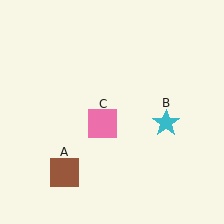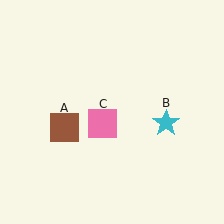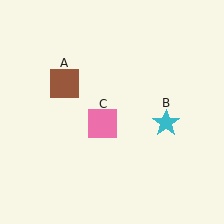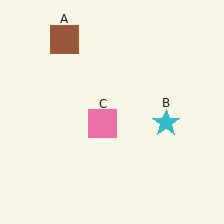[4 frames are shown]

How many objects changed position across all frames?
1 object changed position: brown square (object A).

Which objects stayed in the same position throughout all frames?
Cyan star (object B) and pink square (object C) remained stationary.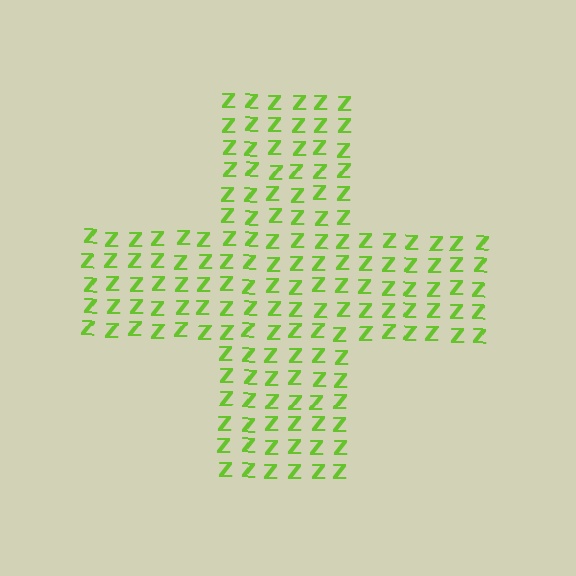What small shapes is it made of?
It is made of small letter Z's.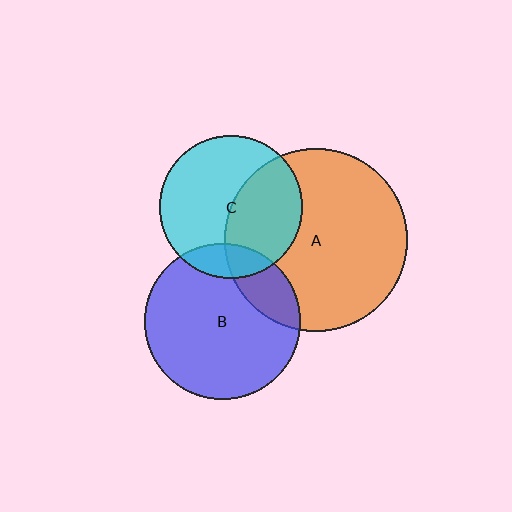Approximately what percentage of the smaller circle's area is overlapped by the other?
Approximately 40%.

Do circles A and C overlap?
Yes.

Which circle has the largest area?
Circle A (orange).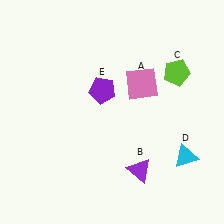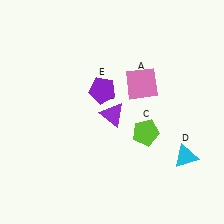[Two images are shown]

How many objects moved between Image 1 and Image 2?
2 objects moved between the two images.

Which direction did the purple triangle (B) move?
The purple triangle (B) moved up.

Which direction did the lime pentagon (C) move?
The lime pentagon (C) moved down.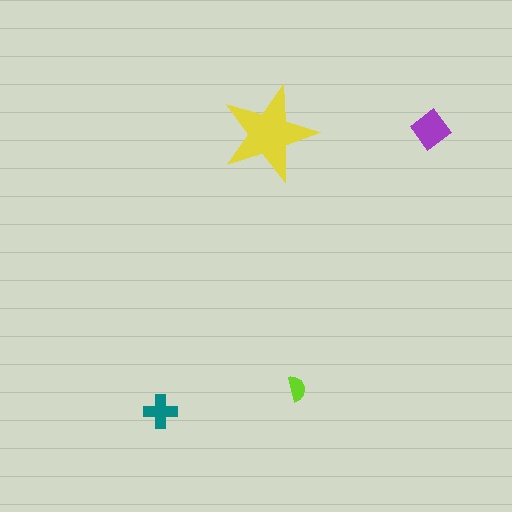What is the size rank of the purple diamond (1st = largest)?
2nd.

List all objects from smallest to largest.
The lime semicircle, the teal cross, the purple diamond, the yellow star.